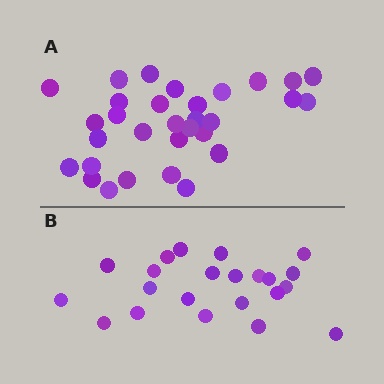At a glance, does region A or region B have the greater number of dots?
Region A (the top region) has more dots.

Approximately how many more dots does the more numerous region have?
Region A has roughly 8 or so more dots than region B.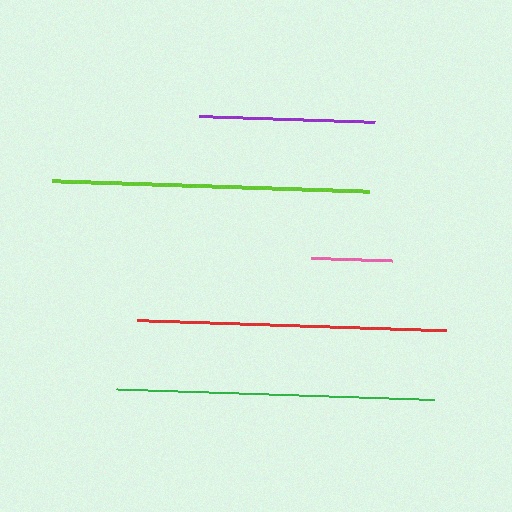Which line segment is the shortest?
The pink line is the shortest at approximately 81 pixels.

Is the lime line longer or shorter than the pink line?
The lime line is longer than the pink line.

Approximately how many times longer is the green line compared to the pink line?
The green line is approximately 3.9 times the length of the pink line.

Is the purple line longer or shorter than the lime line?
The lime line is longer than the purple line.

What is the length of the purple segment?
The purple segment is approximately 176 pixels long.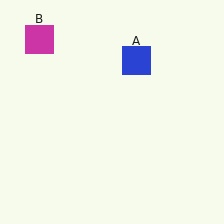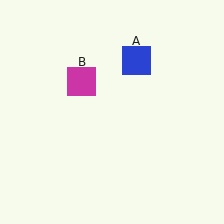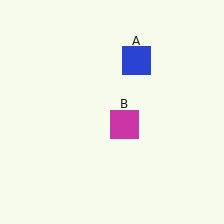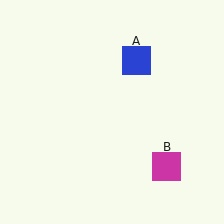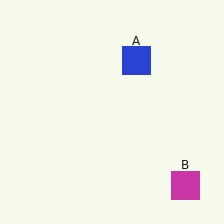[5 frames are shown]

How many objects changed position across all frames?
1 object changed position: magenta square (object B).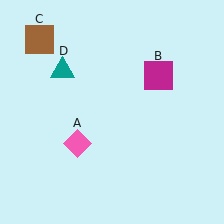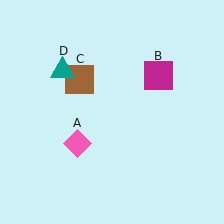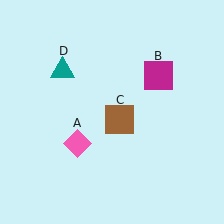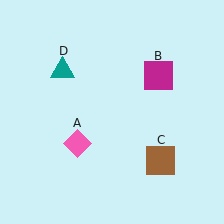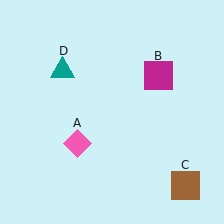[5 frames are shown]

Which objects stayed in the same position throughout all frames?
Pink diamond (object A) and magenta square (object B) and teal triangle (object D) remained stationary.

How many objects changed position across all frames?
1 object changed position: brown square (object C).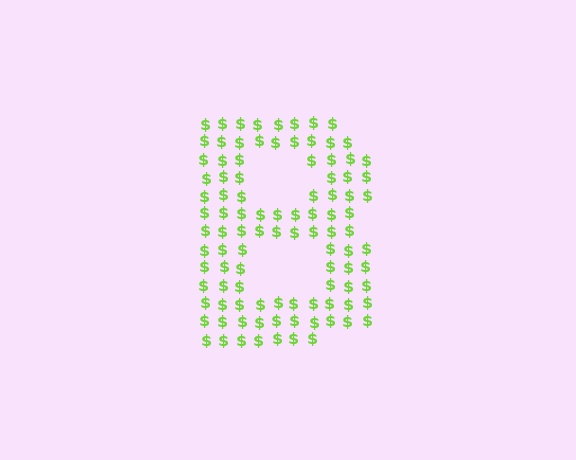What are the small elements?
The small elements are dollar signs.